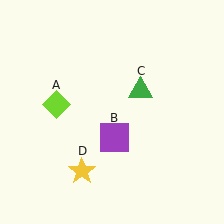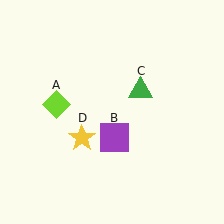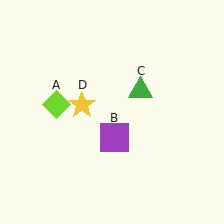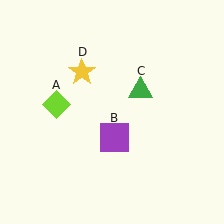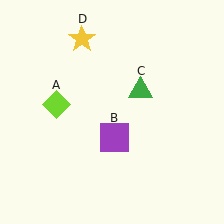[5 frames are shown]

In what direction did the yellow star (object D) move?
The yellow star (object D) moved up.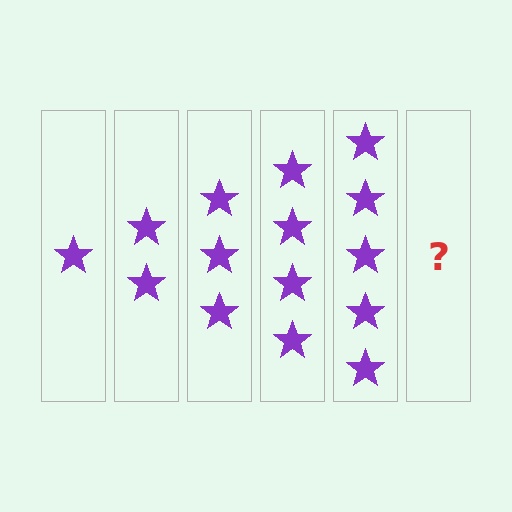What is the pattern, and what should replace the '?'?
The pattern is that each step adds one more star. The '?' should be 6 stars.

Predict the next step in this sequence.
The next step is 6 stars.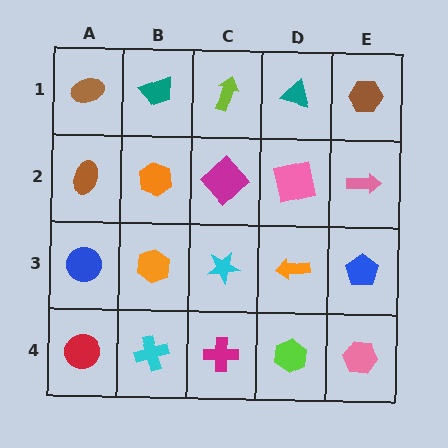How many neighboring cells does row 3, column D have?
4.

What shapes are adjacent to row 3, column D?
A pink square (row 2, column D), a lime hexagon (row 4, column D), a cyan star (row 3, column C), a blue pentagon (row 3, column E).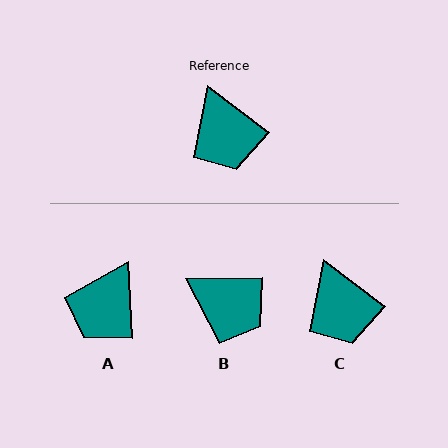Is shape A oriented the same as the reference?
No, it is off by about 50 degrees.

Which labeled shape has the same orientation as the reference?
C.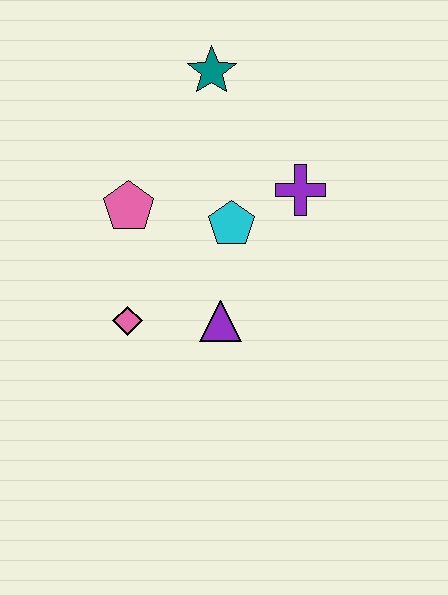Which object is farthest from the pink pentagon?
The purple cross is farthest from the pink pentagon.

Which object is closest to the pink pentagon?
The cyan pentagon is closest to the pink pentagon.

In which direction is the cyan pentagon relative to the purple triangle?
The cyan pentagon is above the purple triangle.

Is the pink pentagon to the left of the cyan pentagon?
Yes